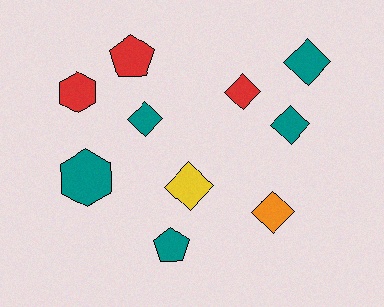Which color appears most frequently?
Teal, with 5 objects.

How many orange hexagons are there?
There are no orange hexagons.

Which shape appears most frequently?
Diamond, with 6 objects.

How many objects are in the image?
There are 10 objects.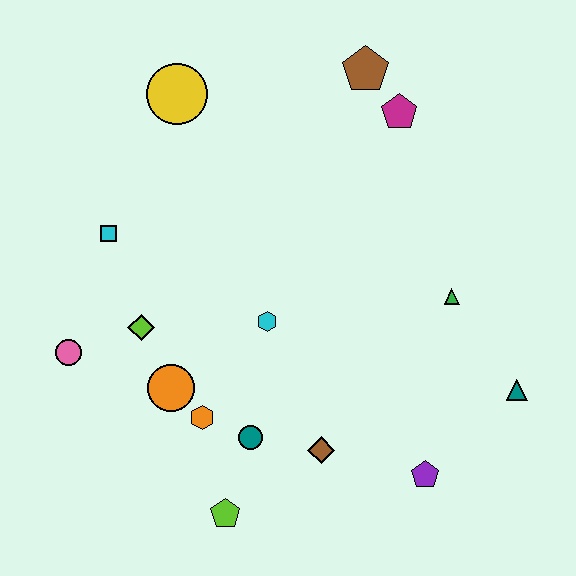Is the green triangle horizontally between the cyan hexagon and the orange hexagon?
No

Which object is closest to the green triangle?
The teal triangle is closest to the green triangle.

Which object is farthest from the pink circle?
The teal triangle is farthest from the pink circle.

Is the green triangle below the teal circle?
No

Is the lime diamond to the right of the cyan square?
Yes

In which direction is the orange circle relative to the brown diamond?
The orange circle is to the left of the brown diamond.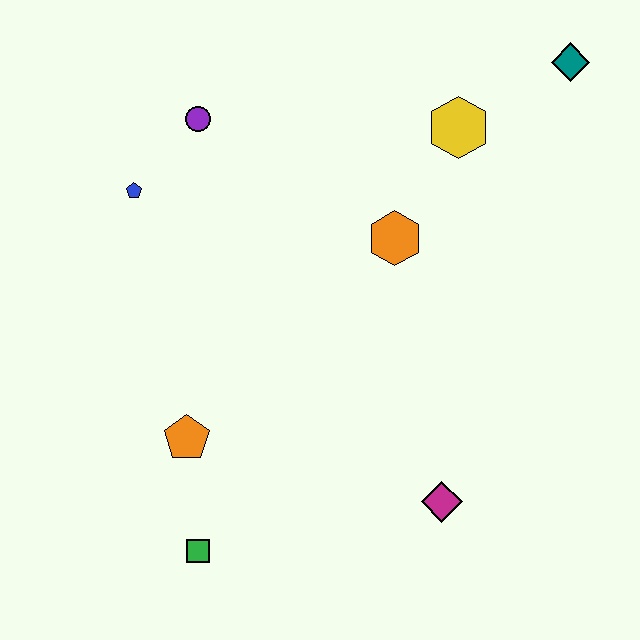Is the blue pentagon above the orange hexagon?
Yes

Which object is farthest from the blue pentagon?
The teal diamond is farthest from the blue pentagon.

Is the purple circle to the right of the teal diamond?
No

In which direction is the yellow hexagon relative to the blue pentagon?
The yellow hexagon is to the right of the blue pentagon.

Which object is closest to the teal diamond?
The yellow hexagon is closest to the teal diamond.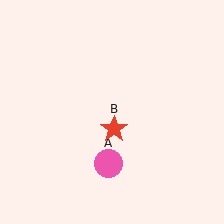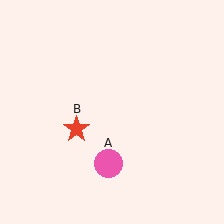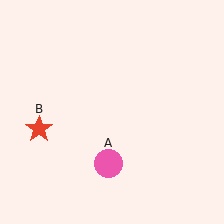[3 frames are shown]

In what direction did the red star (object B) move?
The red star (object B) moved left.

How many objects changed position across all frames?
1 object changed position: red star (object B).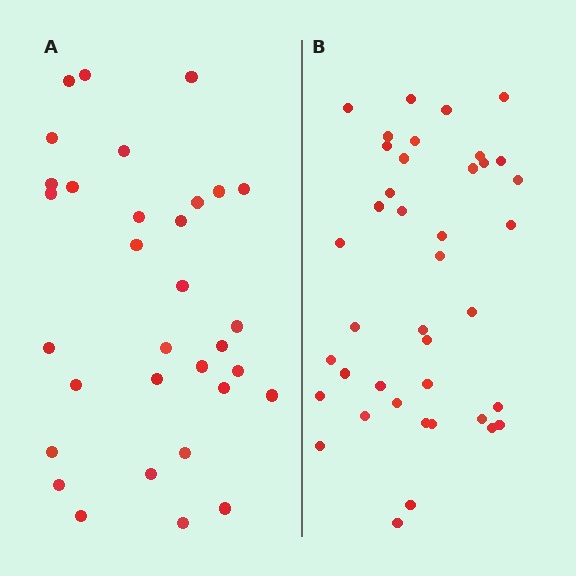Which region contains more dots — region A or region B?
Region B (the right region) has more dots.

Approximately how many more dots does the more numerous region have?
Region B has roughly 8 or so more dots than region A.